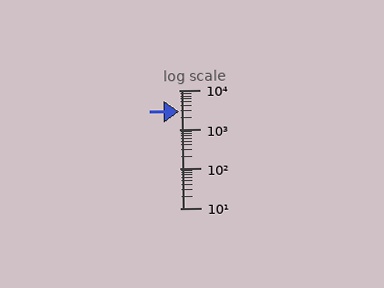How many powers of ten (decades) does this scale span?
The scale spans 3 decades, from 10 to 10000.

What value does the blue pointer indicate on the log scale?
The pointer indicates approximately 2800.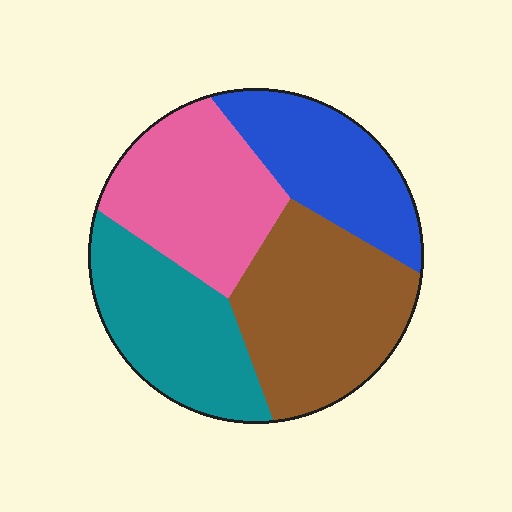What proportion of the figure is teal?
Teal takes up about one quarter (1/4) of the figure.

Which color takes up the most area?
Brown, at roughly 30%.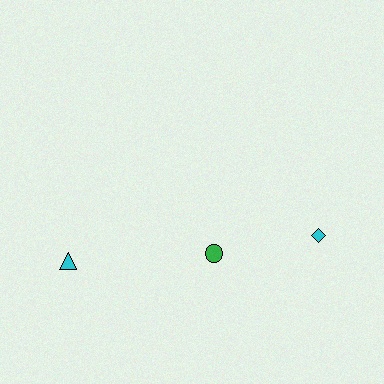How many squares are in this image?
There are no squares.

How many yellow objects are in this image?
There are no yellow objects.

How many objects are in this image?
There are 3 objects.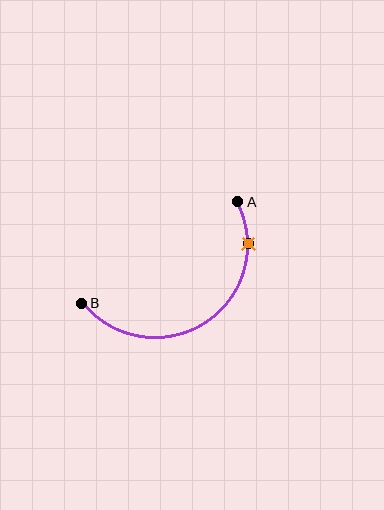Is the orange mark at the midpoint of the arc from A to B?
No. The orange mark lies on the arc but is closer to endpoint A. The arc midpoint would be at the point on the curve equidistant along the arc from both A and B.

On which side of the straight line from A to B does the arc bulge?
The arc bulges below the straight line connecting A and B.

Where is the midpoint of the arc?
The arc midpoint is the point on the curve farthest from the straight line joining A and B. It sits below that line.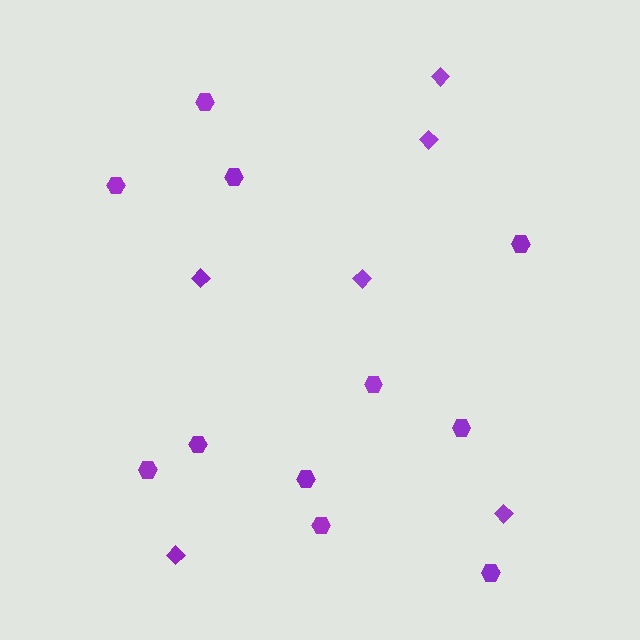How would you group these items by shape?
There are 2 groups: one group of hexagons (11) and one group of diamonds (6).